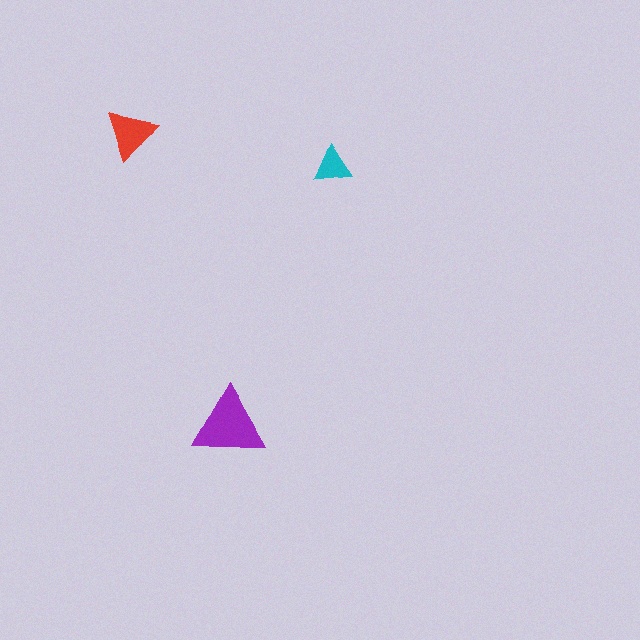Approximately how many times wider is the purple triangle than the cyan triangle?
About 2 times wider.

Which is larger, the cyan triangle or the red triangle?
The red one.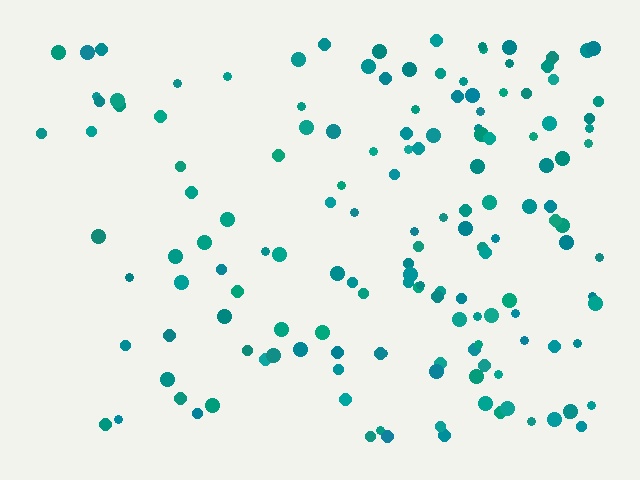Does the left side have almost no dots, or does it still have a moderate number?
Still a moderate number, just noticeably fewer than the right.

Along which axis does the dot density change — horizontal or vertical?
Horizontal.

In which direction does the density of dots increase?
From left to right, with the right side densest.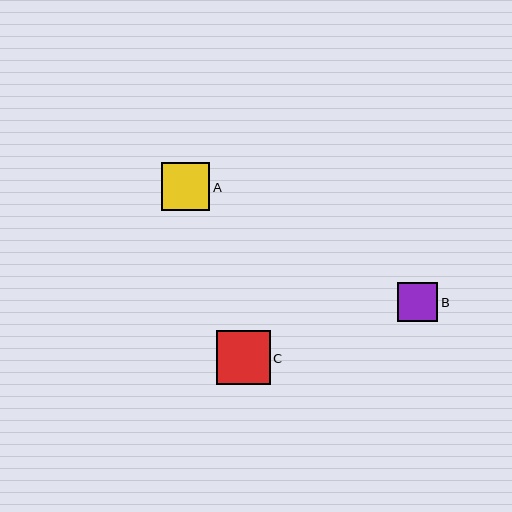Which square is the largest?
Square C is the largest with a size of approximately 54 pixels.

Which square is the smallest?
Square B is the smallest with a size of approximately 40 pixels.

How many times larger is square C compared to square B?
Square C is approximately 1.4 times the size of square B.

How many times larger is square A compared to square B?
Square A is approximately 1.2 times the size of square B.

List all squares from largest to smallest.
From largest to smallest: C, A, B.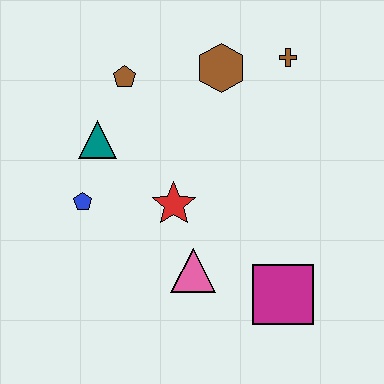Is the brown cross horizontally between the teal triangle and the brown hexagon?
No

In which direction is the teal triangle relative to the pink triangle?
The teal triangle is above the pink triangle.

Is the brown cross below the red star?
No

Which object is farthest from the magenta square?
The brown pentagon is farthest from the magenta square.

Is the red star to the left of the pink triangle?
Yes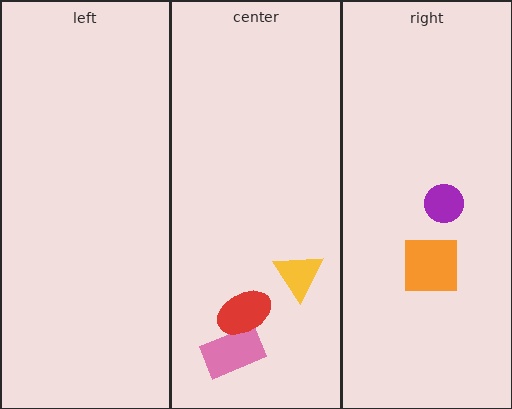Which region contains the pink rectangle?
The center region.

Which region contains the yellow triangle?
The center region.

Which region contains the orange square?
The right region.